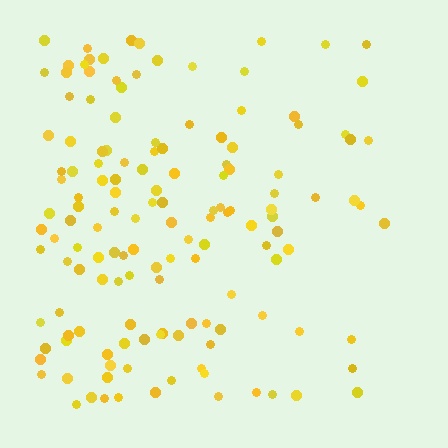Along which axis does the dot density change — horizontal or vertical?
Horizontal.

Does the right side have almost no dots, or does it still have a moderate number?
Still a moderate number, just noticeably fewer than the left.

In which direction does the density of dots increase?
From right to left, with the left side densest.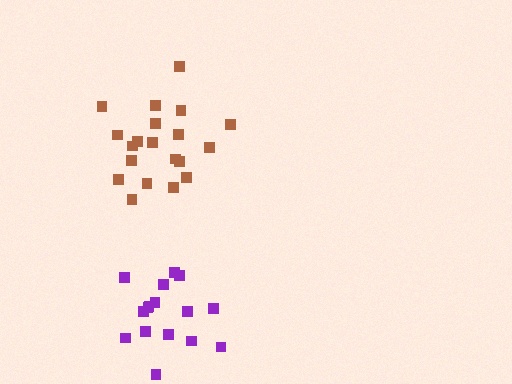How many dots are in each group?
Group 1: 20 dots, Group 2: 16 dots (36 total).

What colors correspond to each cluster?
The clusters are colored: brown, purple.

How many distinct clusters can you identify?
There are 2 distinct clusters.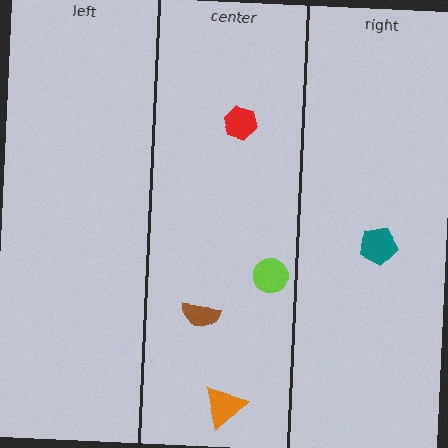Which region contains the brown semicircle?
The center region.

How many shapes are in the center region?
4.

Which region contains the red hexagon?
The center region.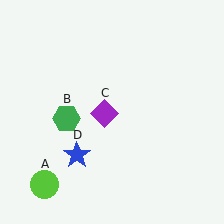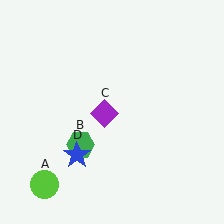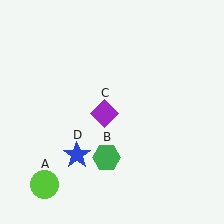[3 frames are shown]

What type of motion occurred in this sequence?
The green hexagon (object B) rotated counterclockwise around the center of the scene.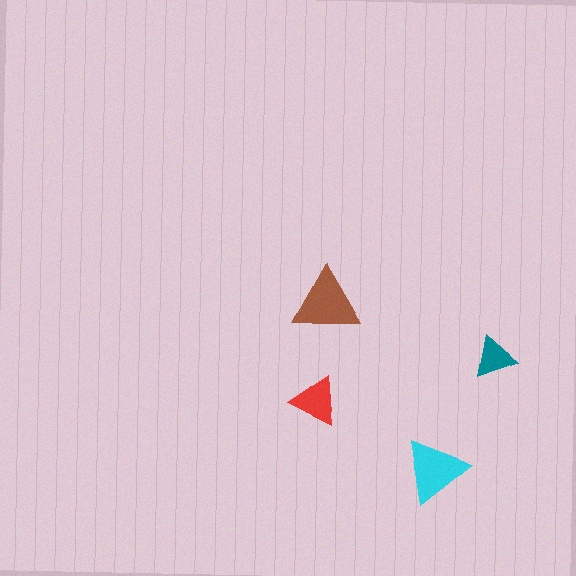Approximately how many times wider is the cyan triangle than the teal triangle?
About 1.5 times wider.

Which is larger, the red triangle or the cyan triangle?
The cyan one.